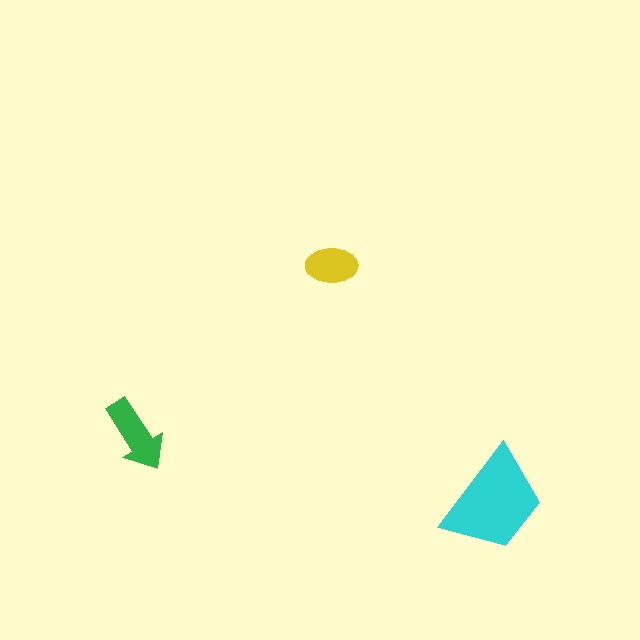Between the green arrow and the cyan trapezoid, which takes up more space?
The cyan trapezoid.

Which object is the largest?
The cyan trapezoid.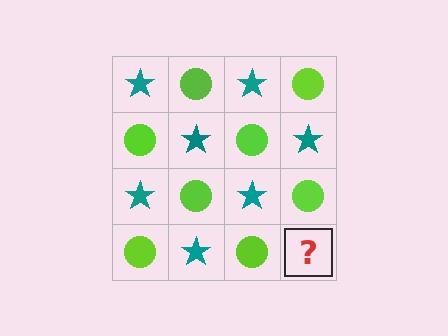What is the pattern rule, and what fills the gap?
The rule is that it alternates teal star and lime circle in a checkerboard pattern. The gap should be filled with a teal star.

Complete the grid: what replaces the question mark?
The question mark should be replaced with a teal star.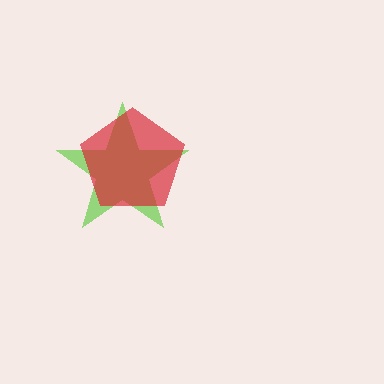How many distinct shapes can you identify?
There are 2 distinct shapes: a lime star, a red pentagon.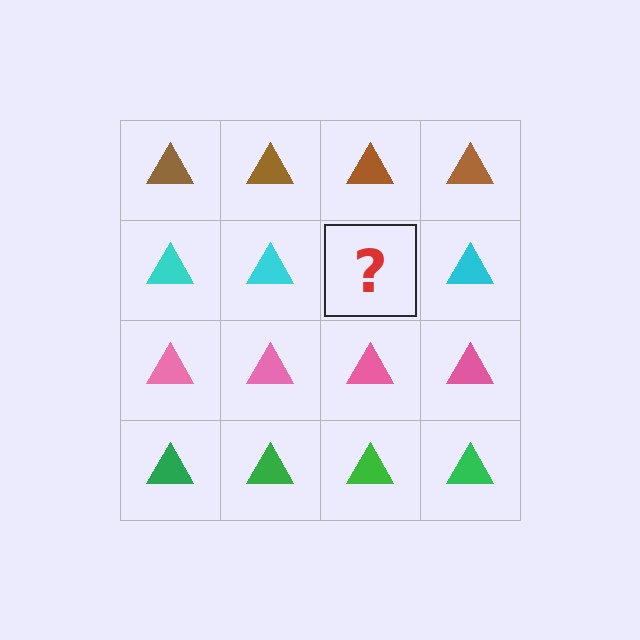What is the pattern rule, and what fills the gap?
The rule is that each row has a consistent color. The gap should be filled with a cyan triangle.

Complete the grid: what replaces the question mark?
The question mark should be replaced with a cyan triangle.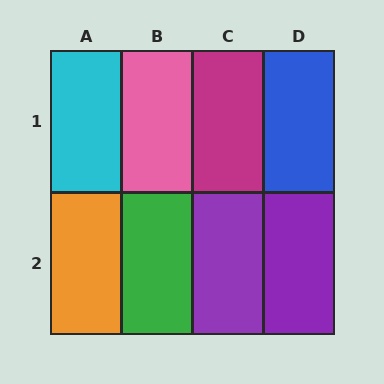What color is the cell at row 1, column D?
Blue.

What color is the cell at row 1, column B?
Pink.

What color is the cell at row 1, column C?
Magenta.